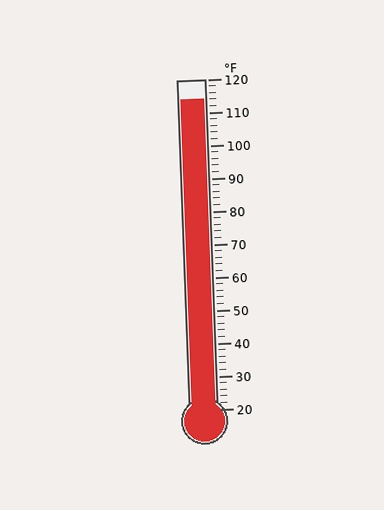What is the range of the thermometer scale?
The thermometer scale ranges from 20°F to 120°F.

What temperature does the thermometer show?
The thermometer shows approximately 114°F.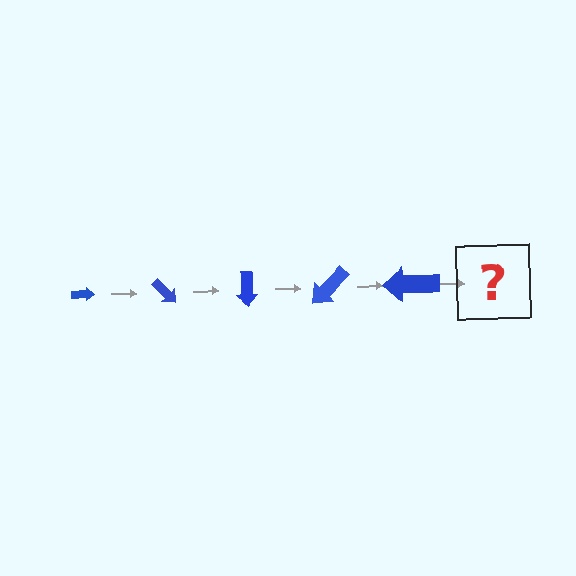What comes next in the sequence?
The next element should be an arrow, larger than the previous one and rotated 225 degrees from the start.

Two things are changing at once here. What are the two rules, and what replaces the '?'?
The two rules are that the arrow grows larger each step and it rotates 45 degrees each step. The '?' should be an arrow, larger than the previous one and rotated 225 degrees from the start.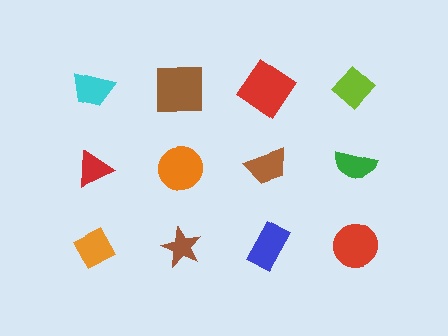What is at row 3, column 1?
An orange diamond.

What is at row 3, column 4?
A red circle.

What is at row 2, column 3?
A brown trapezoid.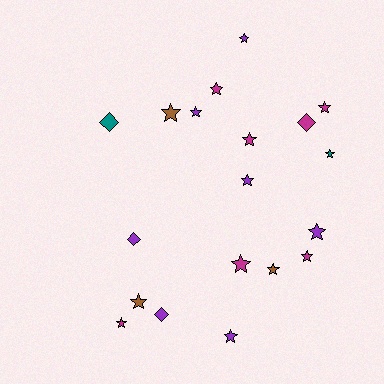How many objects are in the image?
There are 19 objects.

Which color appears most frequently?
Purple, with 7 objects.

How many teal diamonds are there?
There is 1 teal diamond.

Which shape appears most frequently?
Star, with 15 objects.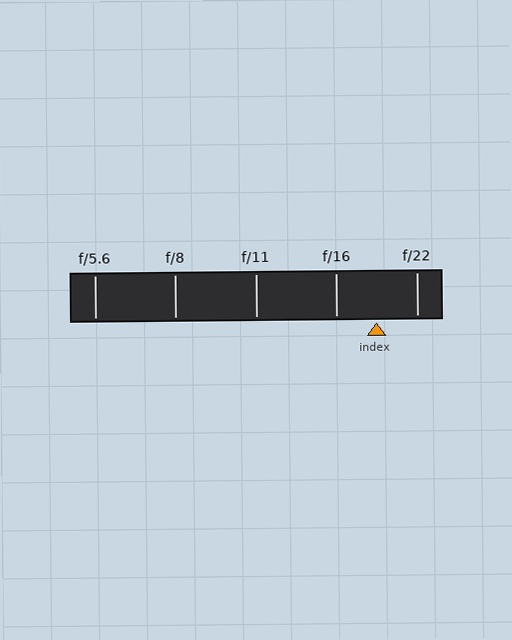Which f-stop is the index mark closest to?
The index mark is closest to f/16.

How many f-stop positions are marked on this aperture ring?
There are 5 f-stop positions marked.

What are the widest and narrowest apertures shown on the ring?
The widest aperture shown is f/5.6 and the narrowest is f/22.